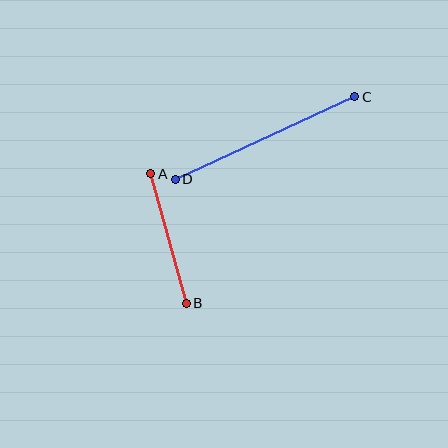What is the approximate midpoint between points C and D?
The midpoint is at approximately (265, 138) pixels.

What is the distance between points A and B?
The distance is approximately 135 pixels.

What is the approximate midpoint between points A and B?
The midpoint is at approximately (168, 239) pixels.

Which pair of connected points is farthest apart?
Points C and D are farthest apart.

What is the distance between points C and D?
The distance is approximately 198 pixels.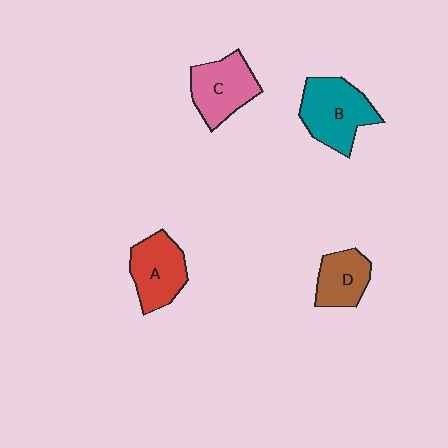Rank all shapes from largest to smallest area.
From largest to smallest: B (teal), C (pink), A (red), D (brown).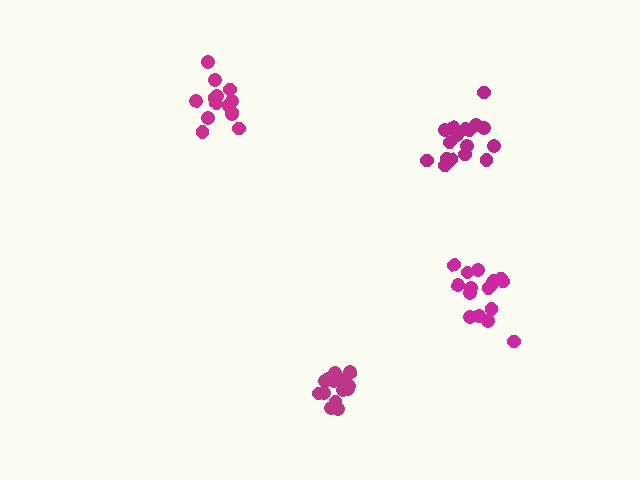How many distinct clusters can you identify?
There are 4 distinct clusters.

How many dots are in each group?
Group 1: 14 dots, Group 2: 15 dots, Group 3: 17 dots, Group 4: 16 dots (62 total).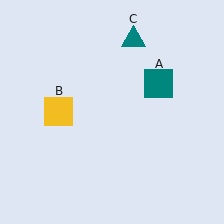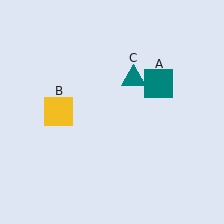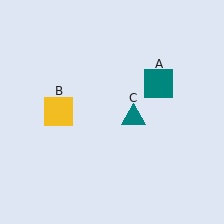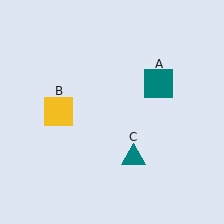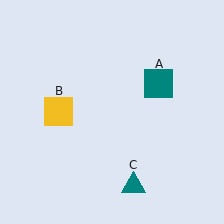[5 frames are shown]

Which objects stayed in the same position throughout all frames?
Teal square (object A) and yellow square (object B) remained stationary.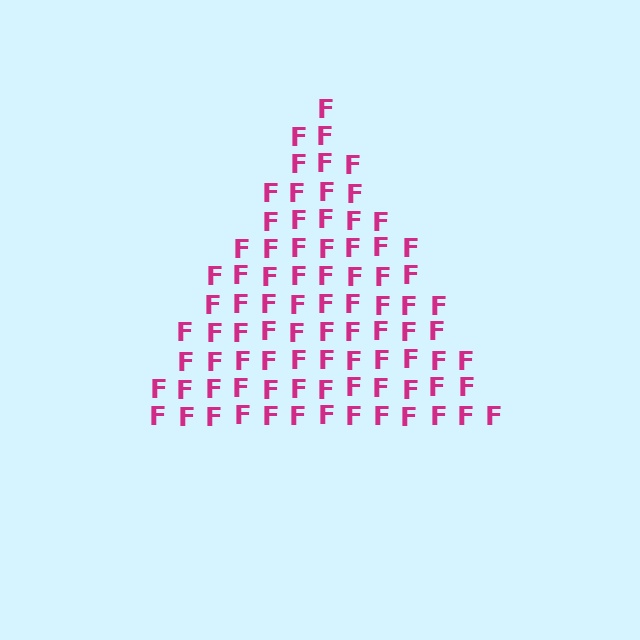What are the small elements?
The small elements are letter F's.